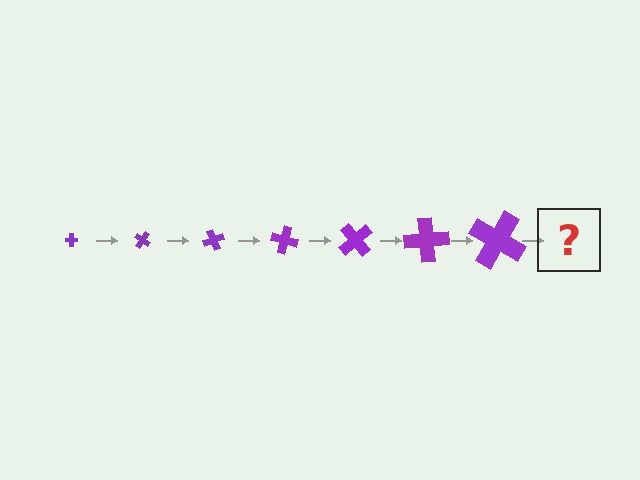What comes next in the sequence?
The next element should be a cross, larger than the previous one and rotated 245 degrees from the start.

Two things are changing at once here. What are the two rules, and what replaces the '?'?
The two rules are that the cross grows larger each step and it rotates 35 degrees each step. The '?' should be a cross, larger than the previous one and rotated 245 degrees from the start.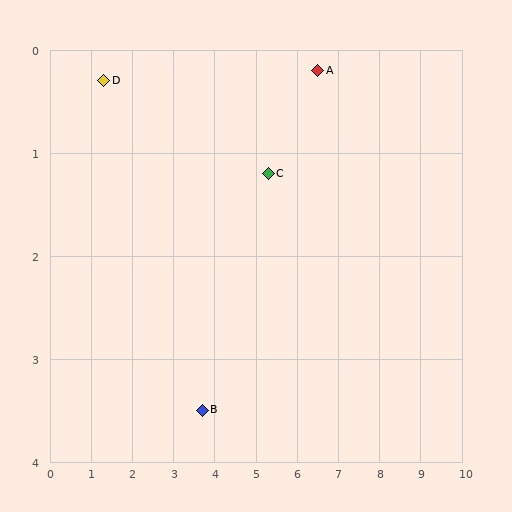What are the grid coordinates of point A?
Point A is at approximately (6.5, 0.2).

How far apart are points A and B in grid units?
Points A and B are about 4.3 grid units apart.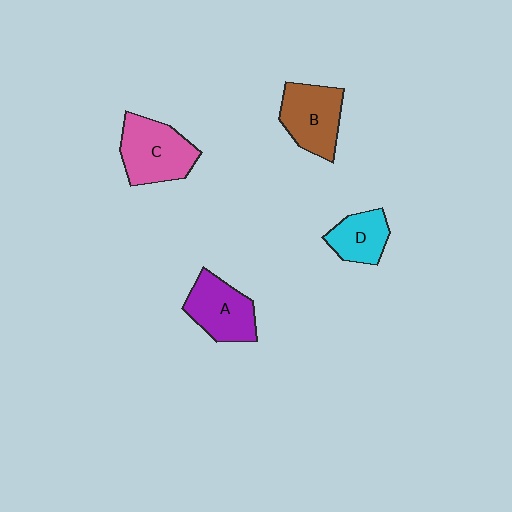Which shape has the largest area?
Shape C (pink).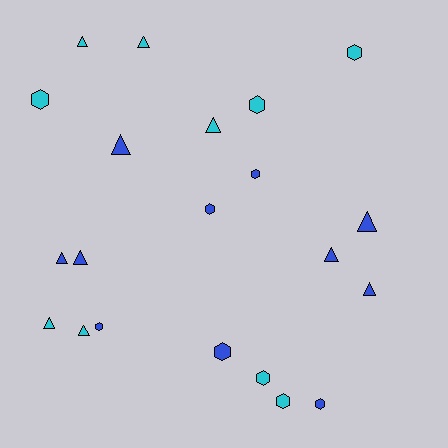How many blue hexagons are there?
There are 5 blue hexagons.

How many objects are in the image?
There are 21 objects.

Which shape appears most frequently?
Triangle, with 11 objects.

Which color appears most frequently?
Blue, with 11 objects.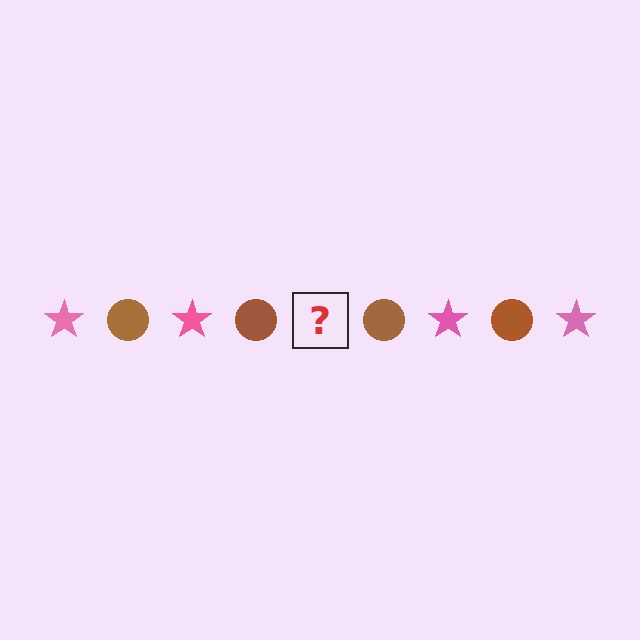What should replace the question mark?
The question mark should be replaced with a pink star.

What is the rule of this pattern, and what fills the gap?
The rule is that the pattern alternates between pink star and brown circle. The gap should be filled with a pink star.